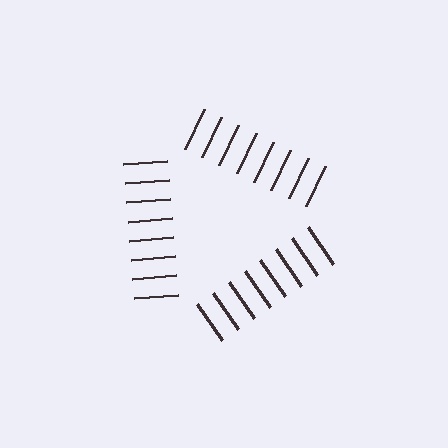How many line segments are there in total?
24 — 8 along each of the 3 edges.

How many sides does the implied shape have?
3 sides — the line-ends trace a triangle.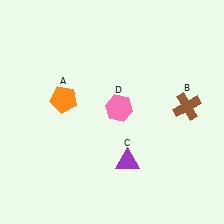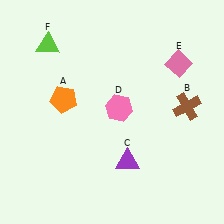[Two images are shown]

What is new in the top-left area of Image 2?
A lime triangle (F) was added in the top-left area of Image 2.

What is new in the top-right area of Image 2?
A pink diamond (E) was added in the top-right area of Image 2.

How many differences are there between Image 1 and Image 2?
There are 2 differences between the two images.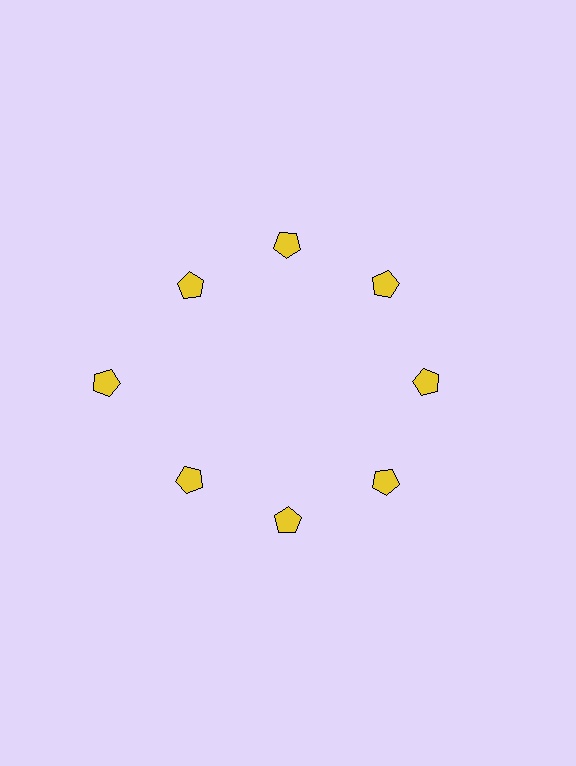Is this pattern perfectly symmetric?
No. The 8 yellow pentagons are arranged in a ring, but one element near the 9 o'clock position is pushed outward from the center, breaking the 8-fold rotational symmetry.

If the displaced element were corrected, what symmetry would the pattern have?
It would have 8-fold rotational symmetry — the pattern would map onto itself every 45 degrees.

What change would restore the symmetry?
The symmetry would be restored by moving it inward, back onto the ring so that all 8 pentagons sit at equal angles and equal distance from the center.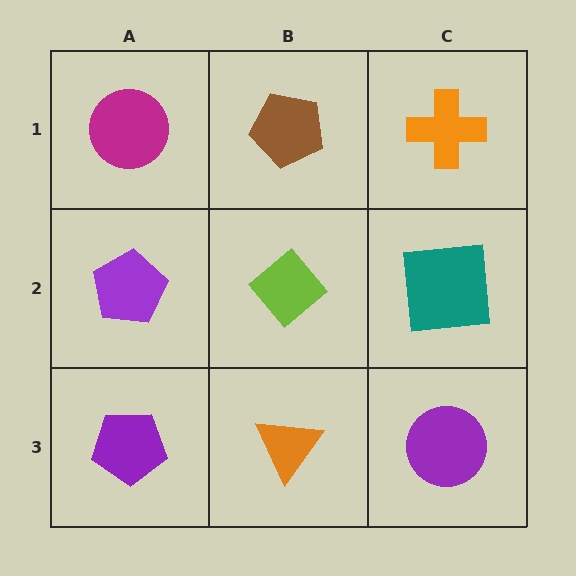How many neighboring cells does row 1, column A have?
2.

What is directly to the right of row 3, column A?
An orange triangle.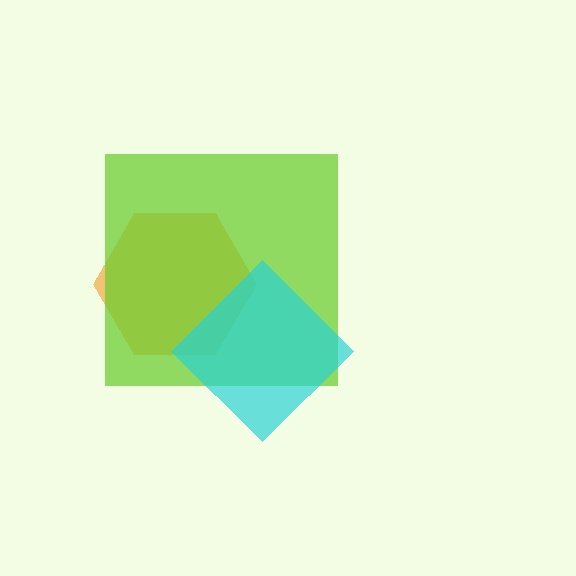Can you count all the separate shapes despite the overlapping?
Yes, there are 3 separate shapes.